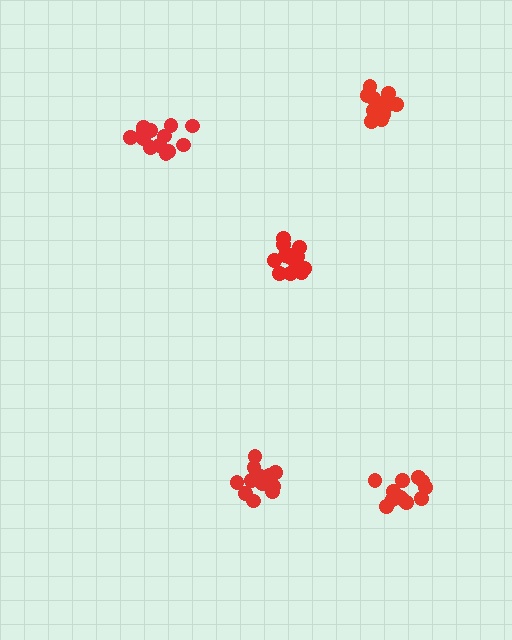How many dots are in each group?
Group 1: 12 dots, Group 2: 14 dots, Group 3: 12 dots, Group 4: 15 dots, Group 5: 16 dots (69 total).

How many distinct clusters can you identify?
There are 5 distinct clusters.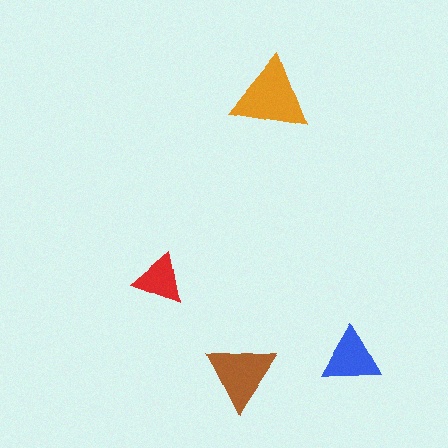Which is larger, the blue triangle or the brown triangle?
The brown one.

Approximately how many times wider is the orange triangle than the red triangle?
About 1.5 times wider.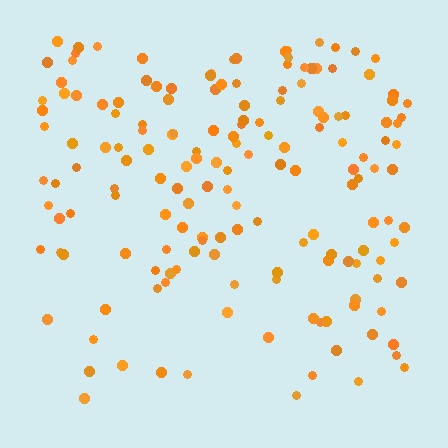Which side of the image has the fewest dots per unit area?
The bottom.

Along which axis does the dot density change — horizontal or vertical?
Vertical.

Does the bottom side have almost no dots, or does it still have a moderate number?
Still a moderate number, just noticeably fewer than the top.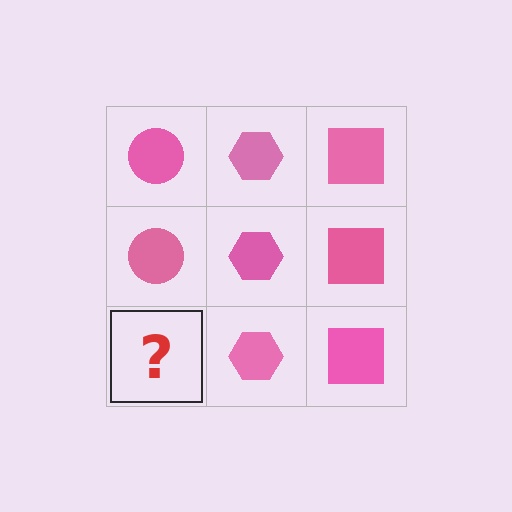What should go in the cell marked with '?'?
The missing cell should contain a pink circle.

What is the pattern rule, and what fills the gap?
The rule is that each column has a consistent shape. The gap should be filled with a pink circle.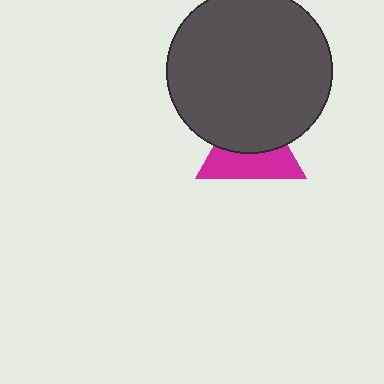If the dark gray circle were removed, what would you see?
You would see the complete magenta triangle.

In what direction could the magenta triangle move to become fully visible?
The magenta triangle could move down. That would shift it out from behind the dark gray circle entirely.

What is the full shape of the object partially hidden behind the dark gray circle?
The partially hidden object is a magenta triangle.